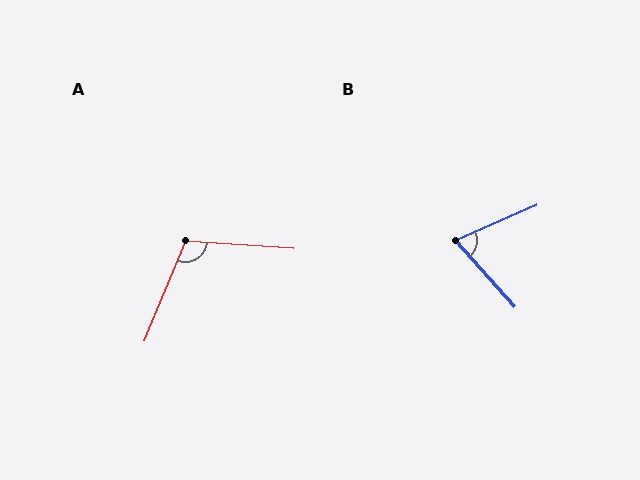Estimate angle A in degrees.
Approximately 108 degrees.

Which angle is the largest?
A, at approximately 108 degrees.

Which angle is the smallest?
B, at approximately 72 degrees.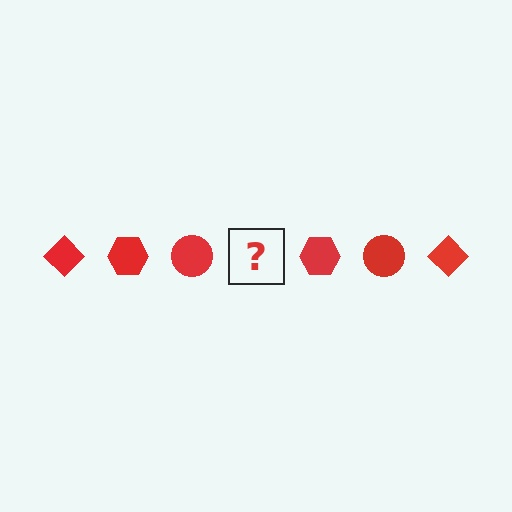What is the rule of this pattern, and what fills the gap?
The rule is that the pattern cycles through diamond, hexagon, circle shapes in red. The gap should be filled with a red diamond.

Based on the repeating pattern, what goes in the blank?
The blank should be a red diamond.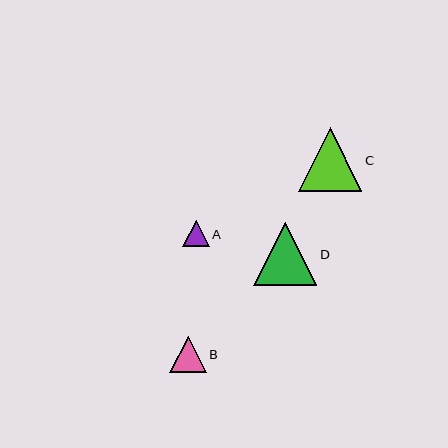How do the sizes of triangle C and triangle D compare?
Triangle C and triangle D are approximately the same size.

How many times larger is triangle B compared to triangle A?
Triangle B is approximately 1.4 times the size of triangle A.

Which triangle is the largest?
Triangle C is the largest with a size of approximately 63 pixels.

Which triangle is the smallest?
Triangle A is the smallest with a size of approximately 26 pixels.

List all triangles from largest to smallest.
From largest to smallest: C, D, B, A.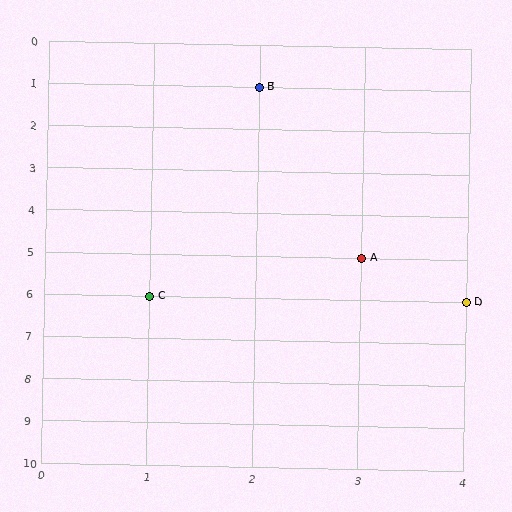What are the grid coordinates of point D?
Point D is at grid coordinates (4, 6).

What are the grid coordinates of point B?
Point B is at grid coordinates (2, 1).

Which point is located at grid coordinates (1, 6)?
Point C is at (1, 6).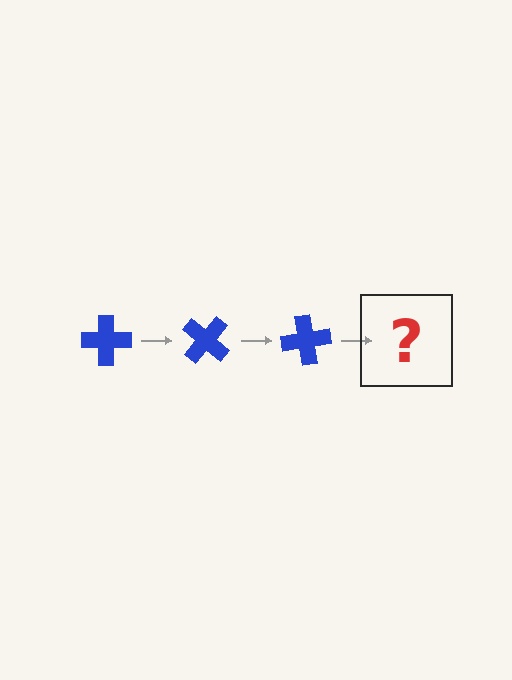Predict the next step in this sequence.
The next step is a blue cross rotated 120 degrees.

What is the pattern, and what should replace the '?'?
The pattern is that the cross rotates 40 degrees each step. The '?' should be a blue cross rotated 120 degrees.